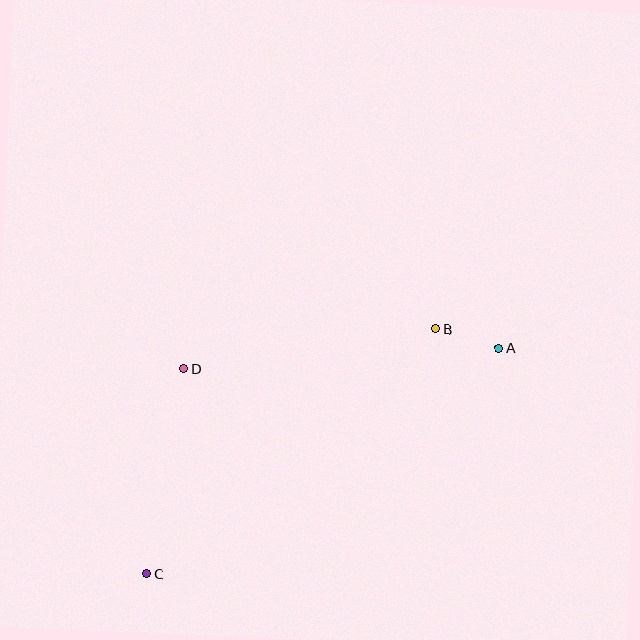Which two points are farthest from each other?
Points A and C are farthest from each other.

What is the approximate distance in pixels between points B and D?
The distance between B and D is approximately 255 pixels.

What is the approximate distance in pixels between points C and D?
The distance between C and D is approximately 208 pixels.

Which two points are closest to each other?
Points A and B are closest to each other.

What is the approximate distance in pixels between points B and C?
The distance between B and C is approximately 379 pixels.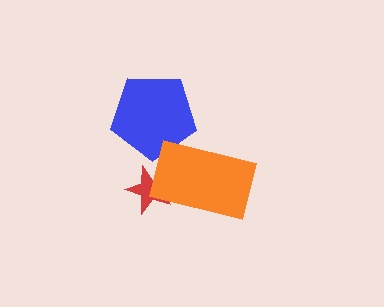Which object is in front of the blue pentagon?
The orange rectangle is in front of the blue pentagon.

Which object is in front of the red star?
The orange rectangle is in front of the red star.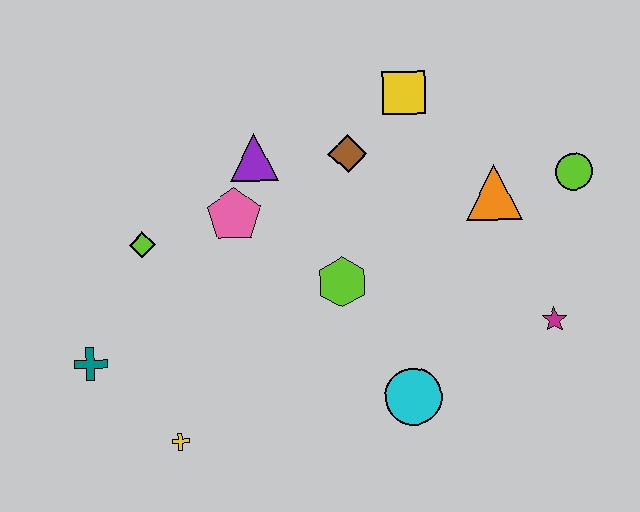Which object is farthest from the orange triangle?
The teal cross is farthest from the orange triangle.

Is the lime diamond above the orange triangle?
No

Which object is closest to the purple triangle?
The pink pentagon is closest to the purple triangle.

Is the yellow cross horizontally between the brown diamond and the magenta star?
No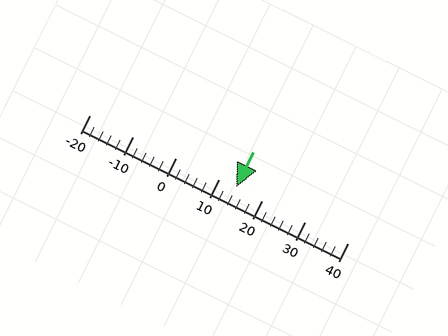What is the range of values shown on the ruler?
The ruler shows values from -20 to 40.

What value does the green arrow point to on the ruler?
The green arrow points to approximately 14.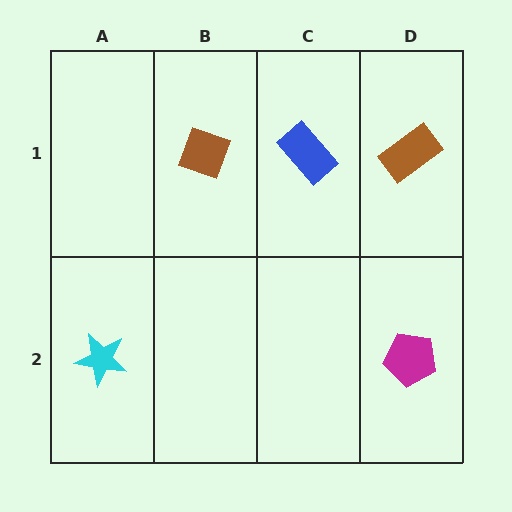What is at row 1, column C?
A blue rectangle.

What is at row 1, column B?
A brown diamond.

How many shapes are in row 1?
3 shapes.